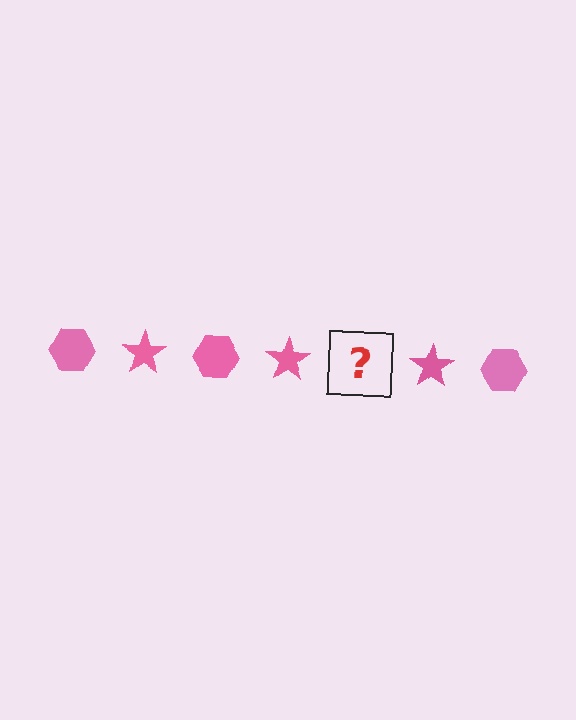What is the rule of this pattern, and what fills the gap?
The rule is that the pattern cycles through hexagon, star shapes in pink. The gap should be filled with a pink hexagon.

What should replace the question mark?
The question mark should be replaced with a pink hexagon.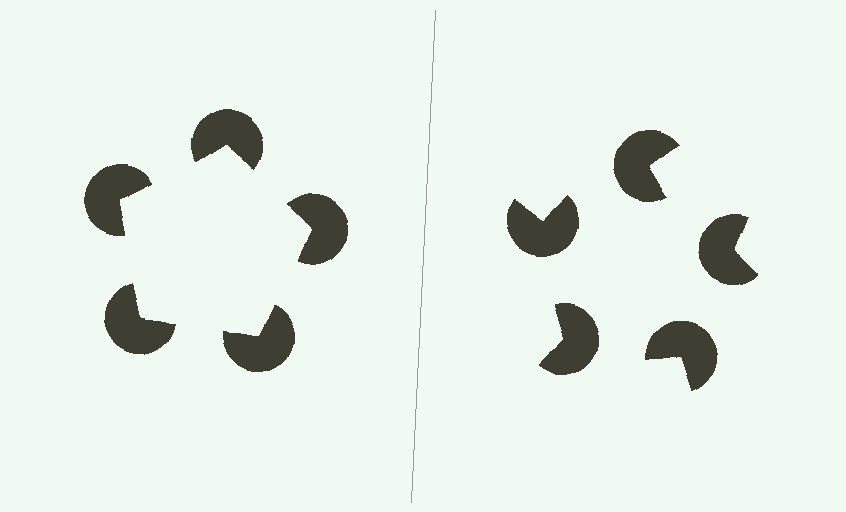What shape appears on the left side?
An illusory pentagon.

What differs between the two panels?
The pac-man discs are positioned identically on both sides; only the wedge orientations differ. On the left they align to a pentagon; on the right they are misaligned.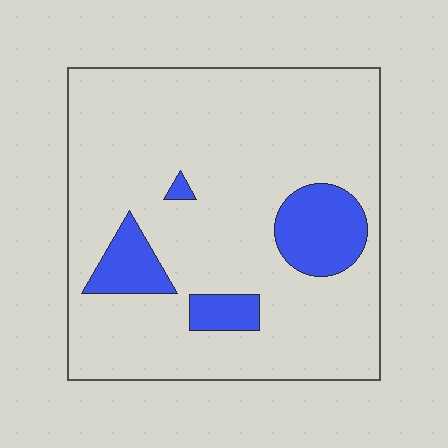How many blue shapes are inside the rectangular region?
4.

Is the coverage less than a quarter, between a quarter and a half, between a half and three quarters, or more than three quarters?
Less than a quarter.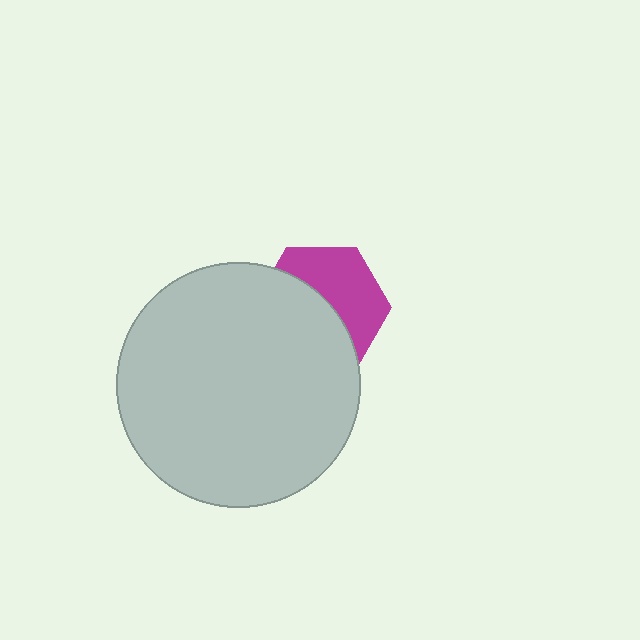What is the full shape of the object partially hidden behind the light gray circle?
The partially hidden object is a magenta hexagon.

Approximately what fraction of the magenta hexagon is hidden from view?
Roughly 54% of the magenta hexagon is hidden behind the light gray circle.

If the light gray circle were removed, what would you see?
You would see the complete magenta hexagon.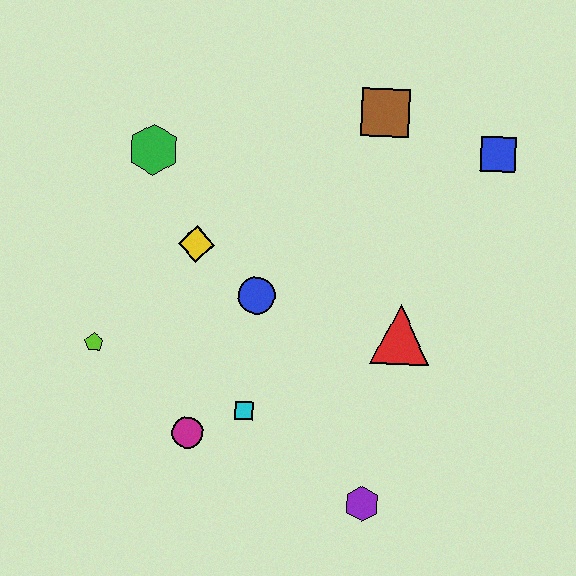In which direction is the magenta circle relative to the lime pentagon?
The magenta circle is to the right of the lime pentagon.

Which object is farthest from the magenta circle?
The blue square is farthest from the magenta circle.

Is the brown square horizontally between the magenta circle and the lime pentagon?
No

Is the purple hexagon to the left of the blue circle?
No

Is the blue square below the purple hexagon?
No